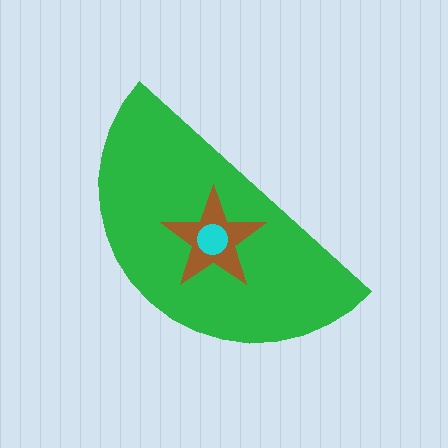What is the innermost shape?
The cyan circle.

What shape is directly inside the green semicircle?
The brown star.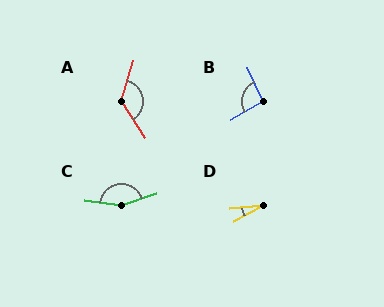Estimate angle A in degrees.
Approximately 131 degrees.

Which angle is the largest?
C, at approximately 154 degrees.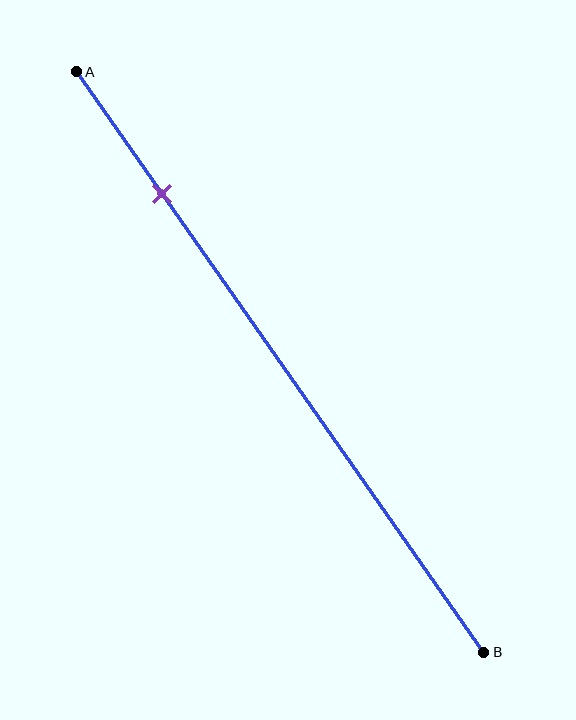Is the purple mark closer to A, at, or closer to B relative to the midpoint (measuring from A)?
The purple mark is closer to point A than the midpoint of segment AB.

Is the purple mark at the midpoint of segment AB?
No, the mark is at about 20% from A, not at the 50% midpoint.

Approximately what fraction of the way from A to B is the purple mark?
The purple mark is approximately 20% of the way from A to B.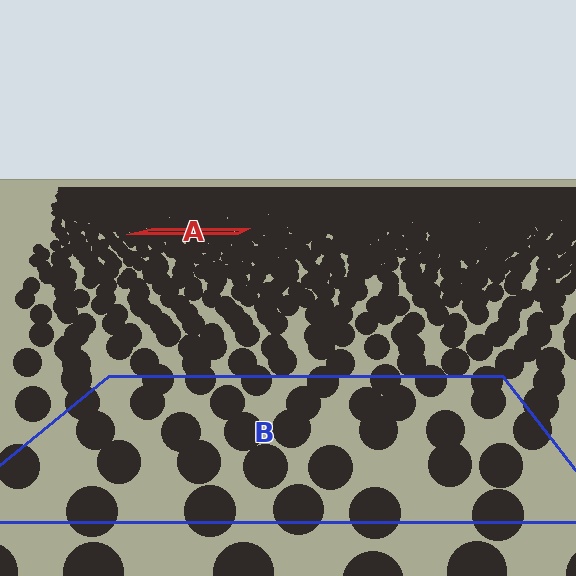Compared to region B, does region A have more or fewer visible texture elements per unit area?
Region A has more texture elements per unit area — they are packed more densely because it is farther away.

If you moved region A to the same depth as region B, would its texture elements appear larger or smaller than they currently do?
They would appear larger. At a closer depth, the same texture elements are projected at a bigger on-screen size.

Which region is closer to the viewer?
Region B is closer. The texture elements there are larger and more spread out.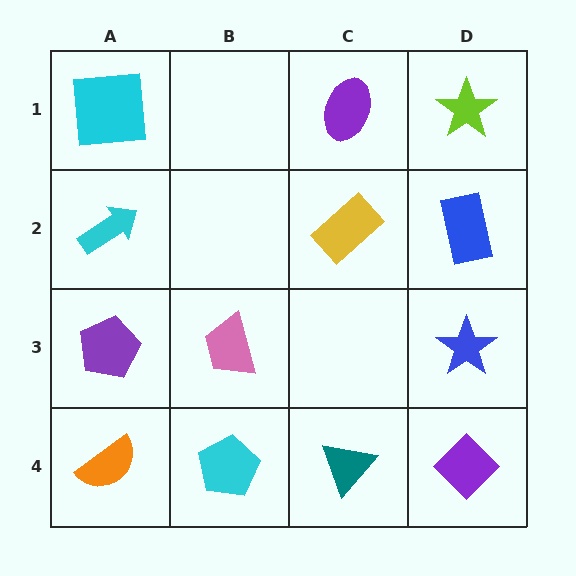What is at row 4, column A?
An orange semicircle.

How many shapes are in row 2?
3 shapes.